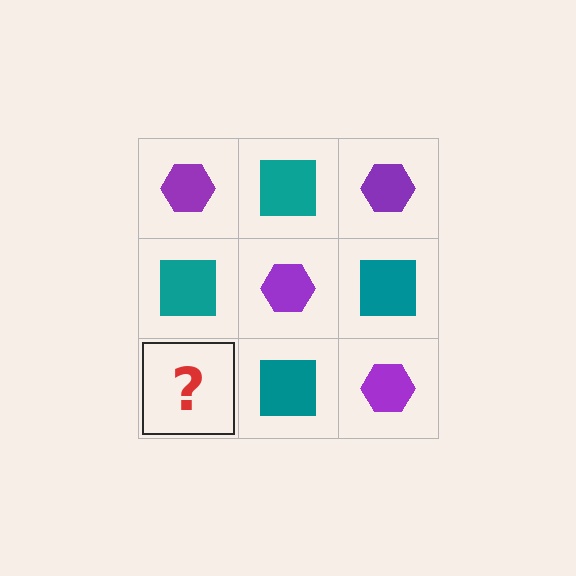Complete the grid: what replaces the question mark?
The question mark should be replaced with a purple hexagon.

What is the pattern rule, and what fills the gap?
The rule is that it alternates purple hexagon and teal square in a checkerboard pattern. The gap should be filled with a purple hexagon.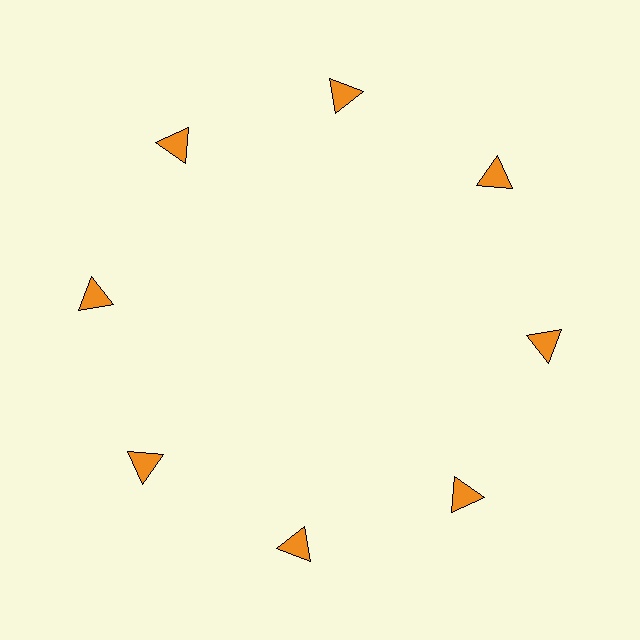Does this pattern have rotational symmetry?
Yes, this pattern has 8-fold rotational symmetry. It looks the same after rotating 45 degrees around the center.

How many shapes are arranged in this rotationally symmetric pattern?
There are 8 shapes, arranged in 8 groups of 1.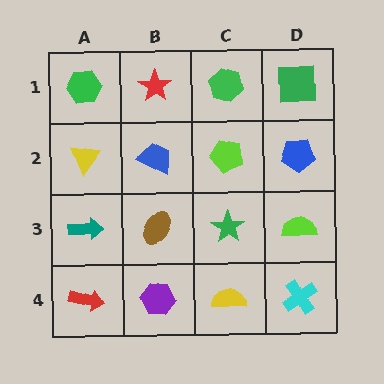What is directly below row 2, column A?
A teal arrow.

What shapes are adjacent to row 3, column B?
A blue trapezoid (row 2, column B), a purple hexagon (row 4, column B), a teal arrow (row 3, column A), a green star (row 3, column C).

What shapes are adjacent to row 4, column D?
A lime semicircle (row 3, column D), a yellow semicircle (row 4, column C).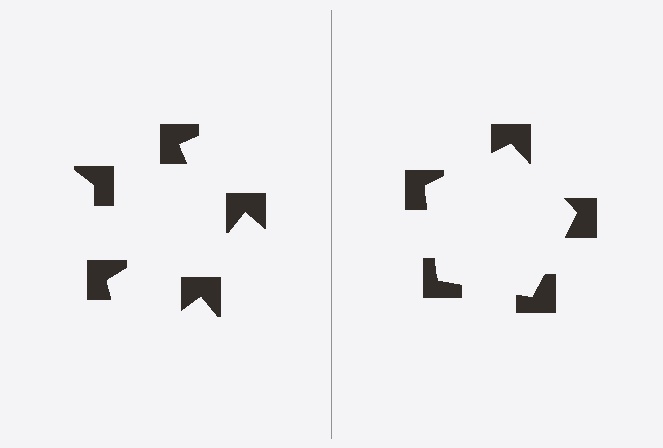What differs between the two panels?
The notched squares are positioned identically on both sides; only the wedge orientations differ. On the right they align to a pentagon; on the left they are misaligned.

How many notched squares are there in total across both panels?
10 — 5 on each side.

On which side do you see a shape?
An illusory pentagon appears on the right side. On the left side the wedge cuts are rotated, so no coherent shape forms.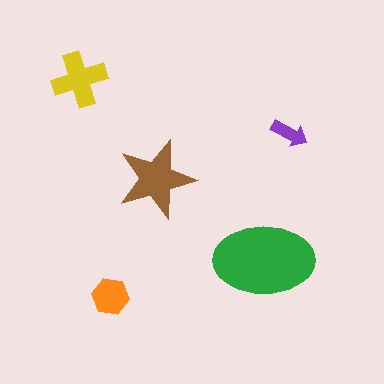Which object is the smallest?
The purple arrow.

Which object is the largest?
The green ellipse.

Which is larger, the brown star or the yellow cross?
The brown star.